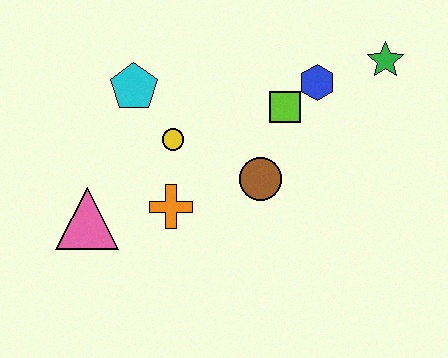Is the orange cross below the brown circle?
Yes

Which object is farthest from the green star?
The pink triangle is farthest from the green star.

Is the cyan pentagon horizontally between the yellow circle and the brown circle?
No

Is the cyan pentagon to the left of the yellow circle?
Yes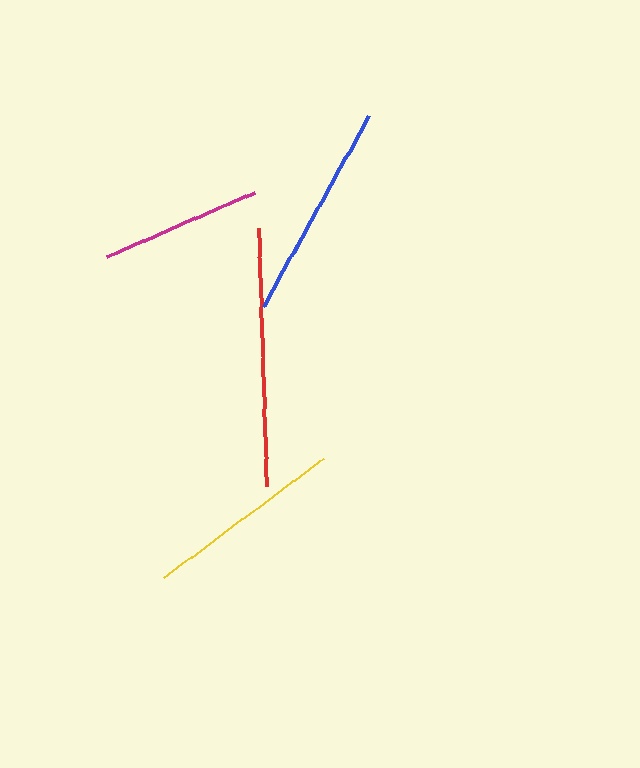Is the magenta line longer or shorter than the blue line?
The blue line is longer than the magenta line.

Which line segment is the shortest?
The magenta line is the shortest at approximately 161 pixels.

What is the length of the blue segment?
The blue segment is approximately 218 pixels long.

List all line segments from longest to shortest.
From longest to shortest: red, blue, yellow, magenta.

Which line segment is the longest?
The red line is the longest at approximately 259 pixels.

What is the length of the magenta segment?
The magenta segment is approximately 161 pixels long.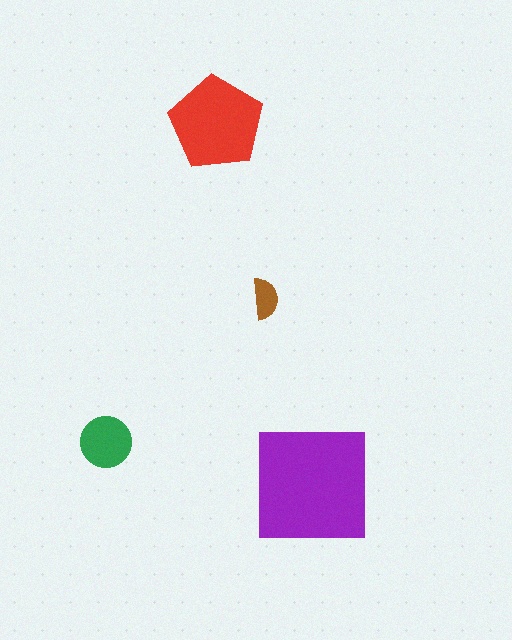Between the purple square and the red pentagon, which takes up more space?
The purple square.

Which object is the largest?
The purple square.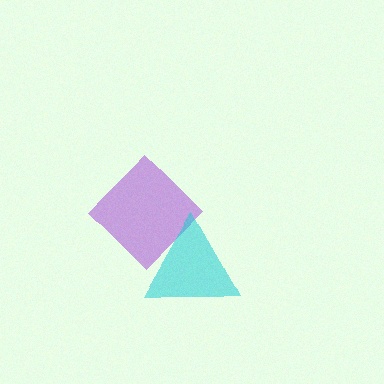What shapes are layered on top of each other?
The layered shapes are: a purple diamond, a cyan triangle.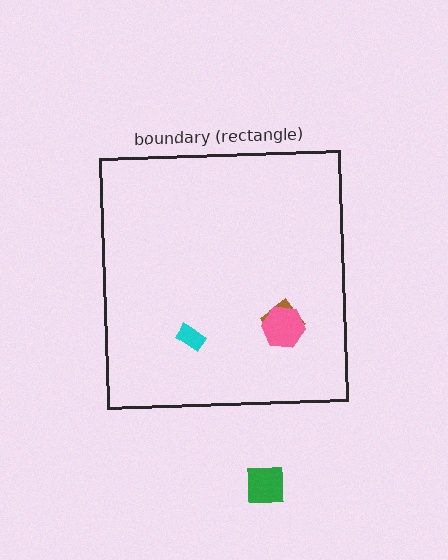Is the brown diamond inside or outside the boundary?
Inside.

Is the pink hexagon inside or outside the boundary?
Inside.